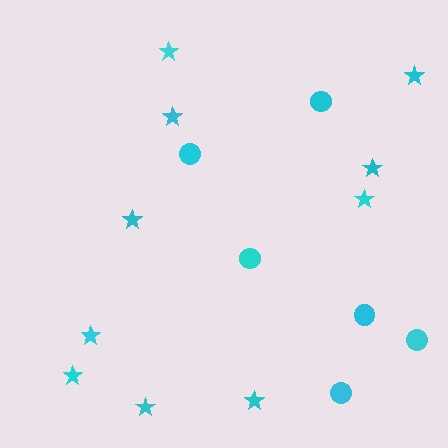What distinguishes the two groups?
There are 2 groups: one group of circles (6) and one group of stars (10).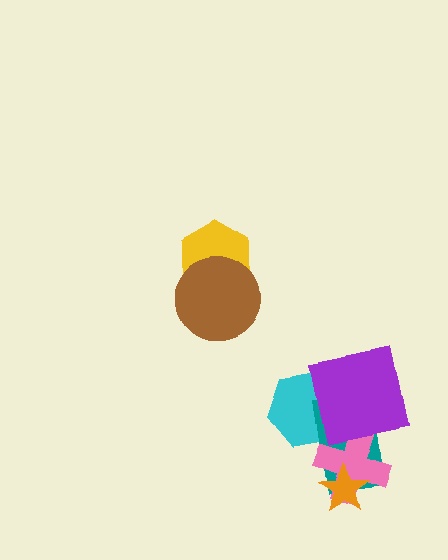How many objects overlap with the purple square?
3 objects overlap with the purple square.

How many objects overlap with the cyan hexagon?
2 objects overlap with the cyan hexagon.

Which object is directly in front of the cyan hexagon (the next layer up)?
The teal rectangle is directly in front of the cyan hexagon.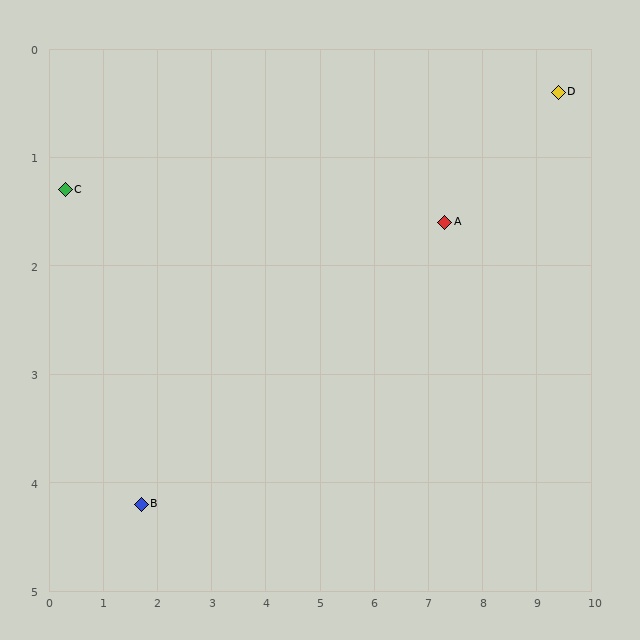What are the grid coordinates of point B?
Point B is at approximately (1.7, 4.2).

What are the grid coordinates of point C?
Point C is at approximately (0.3, 1.3).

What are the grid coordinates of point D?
Point D is at approximately (9.4, 0.4).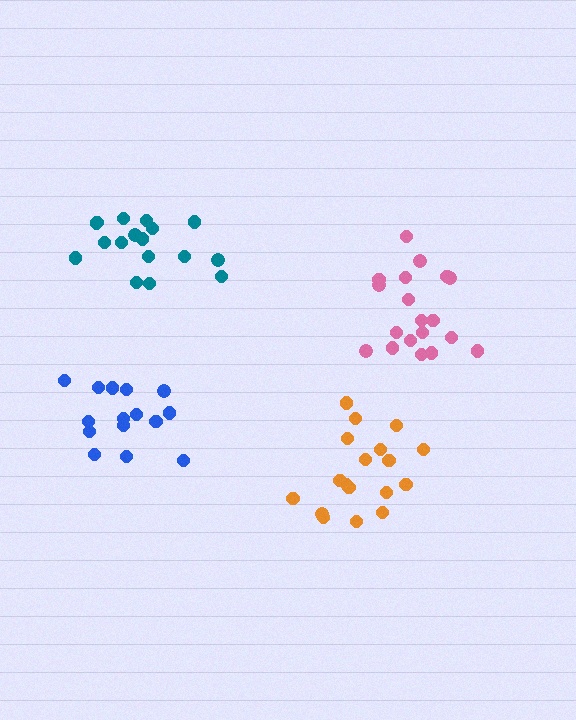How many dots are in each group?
Group 1: 17 dots, Group 2: 15 dots, Group 3: 19 dots, Group 4: 18 dots (69 total).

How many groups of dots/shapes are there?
There are 4 groups.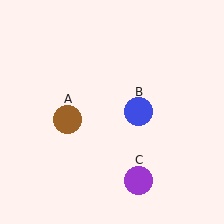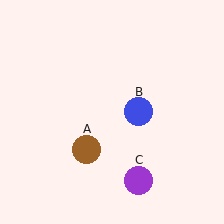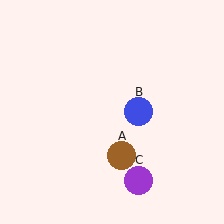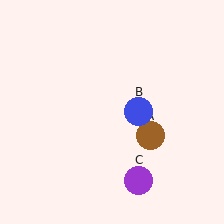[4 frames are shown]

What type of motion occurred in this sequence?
The brown circle (object A) rotated counterclockwise around the center of the scene.